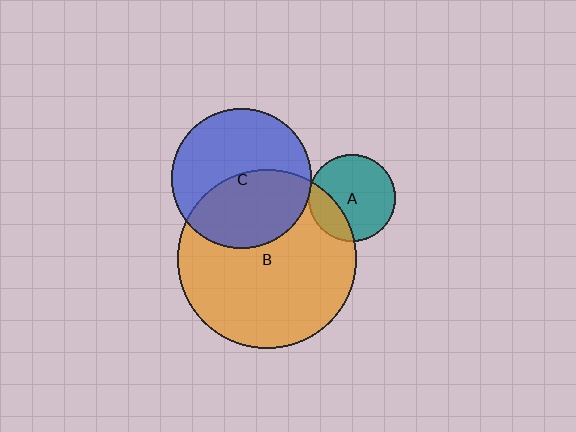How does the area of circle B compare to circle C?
Approximately 1.6 times.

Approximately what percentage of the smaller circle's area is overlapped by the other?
Approximately 5%.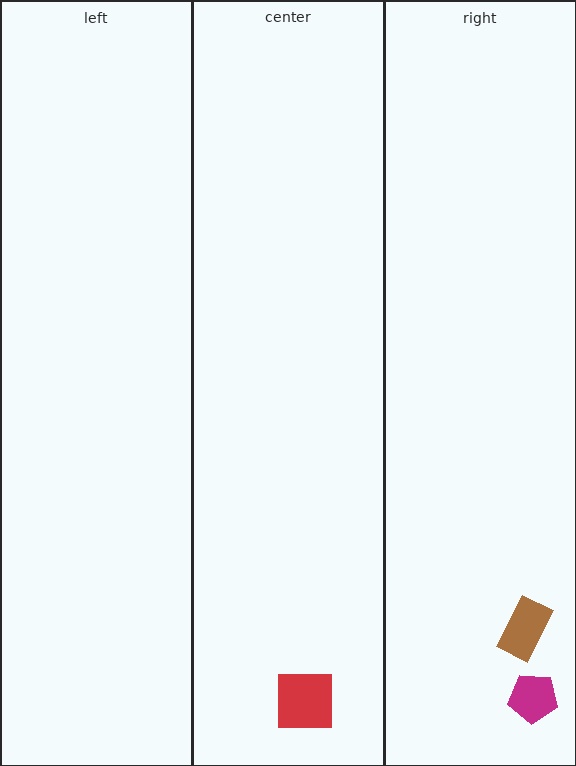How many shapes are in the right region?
2.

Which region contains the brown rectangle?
The right region.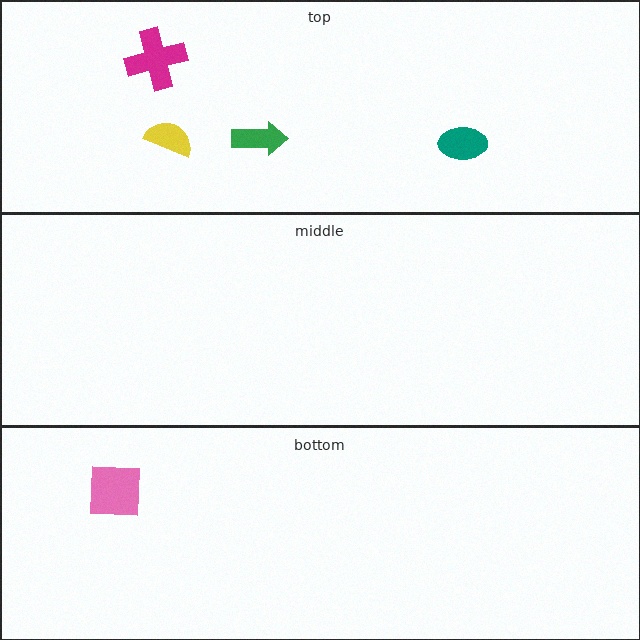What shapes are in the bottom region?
The pink square.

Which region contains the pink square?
The bottom region.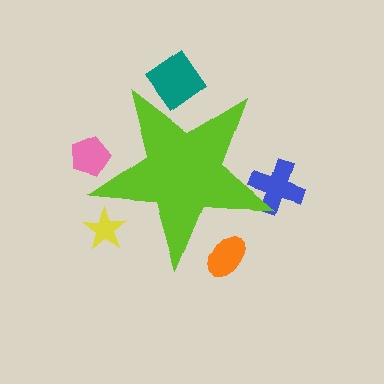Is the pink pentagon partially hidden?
Yes, the pink pentagon is partially hidden behind the lime star.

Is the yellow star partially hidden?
Yes, the yellow star is partially hidden behind the lime star.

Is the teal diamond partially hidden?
Yes, the teal diamond is partially hidden behind the lime star.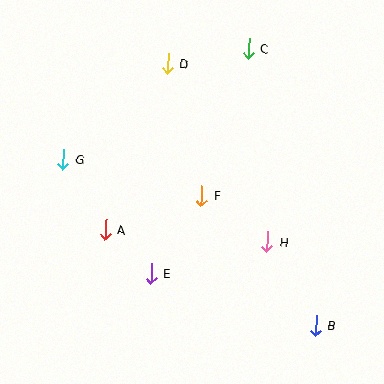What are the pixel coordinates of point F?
Point F is at (201, 196).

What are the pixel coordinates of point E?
Point E is at (151, 273).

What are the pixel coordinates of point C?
Point C is at (248, 48).